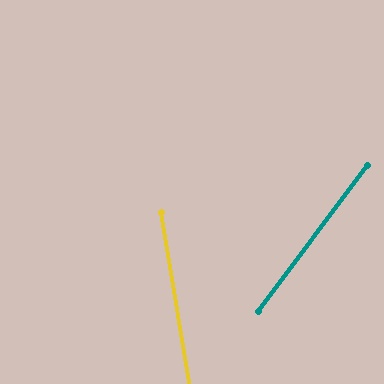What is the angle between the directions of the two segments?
Approximately 46 degrees.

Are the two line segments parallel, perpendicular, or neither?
Neither parallel nor perpendicular — they differ by about 46°.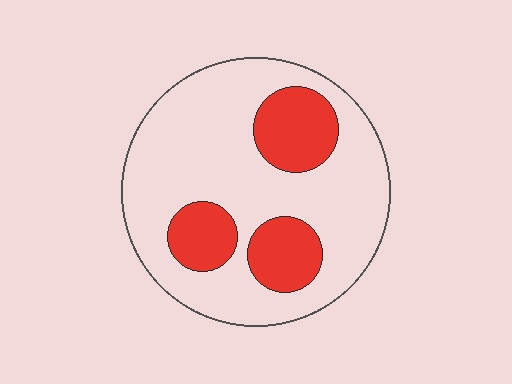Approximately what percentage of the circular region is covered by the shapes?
Approximately 25%.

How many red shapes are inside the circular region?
3.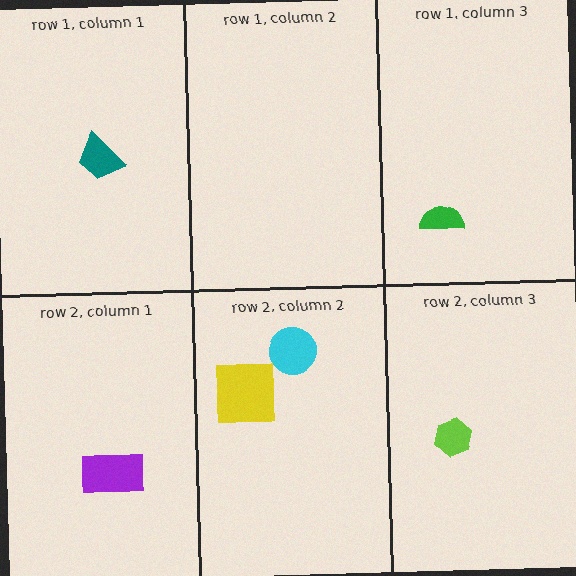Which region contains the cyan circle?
The row 2, column 2 region.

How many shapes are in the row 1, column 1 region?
1.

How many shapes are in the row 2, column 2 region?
2.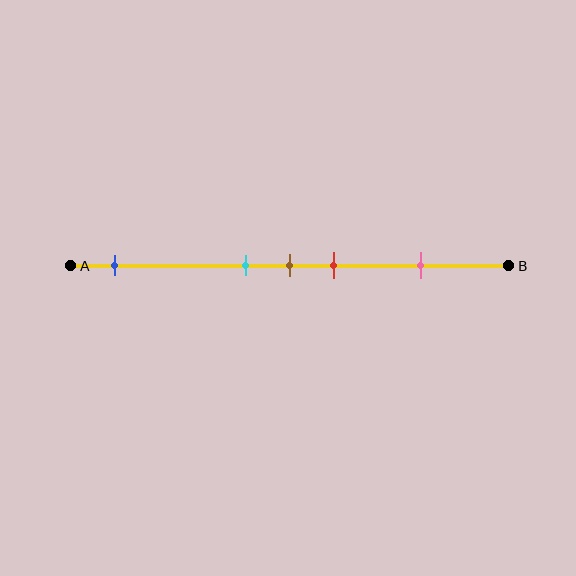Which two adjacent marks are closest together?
The cyan and brown marks are the closest adjacent pair.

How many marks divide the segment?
There are 5 marks dividing the segment.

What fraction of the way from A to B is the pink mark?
The pink mark is approximately 80% (0.8) of the way from A to B.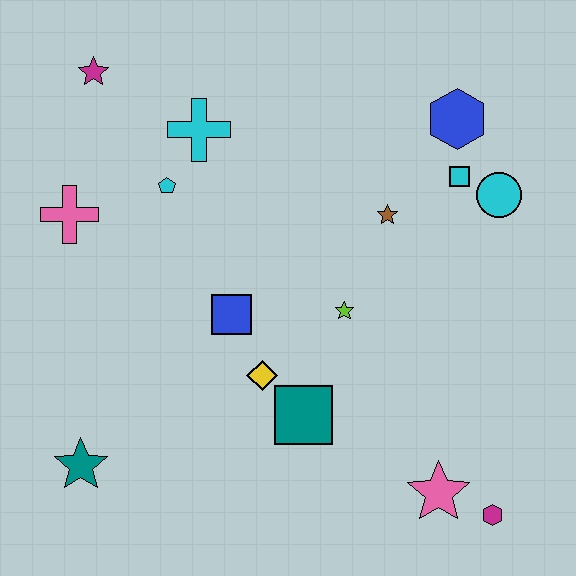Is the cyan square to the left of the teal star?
No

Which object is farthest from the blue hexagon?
The teal star is farthest from the blue hexagon.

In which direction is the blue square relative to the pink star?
The blue square is to the left of the pink star.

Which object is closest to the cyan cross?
The cyan pentagon is closest to the cyan cross.